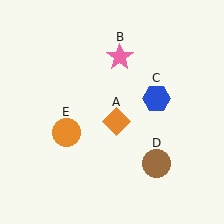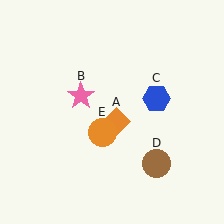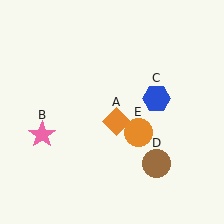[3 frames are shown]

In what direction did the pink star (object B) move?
The pink star (object B) moved down and to the left.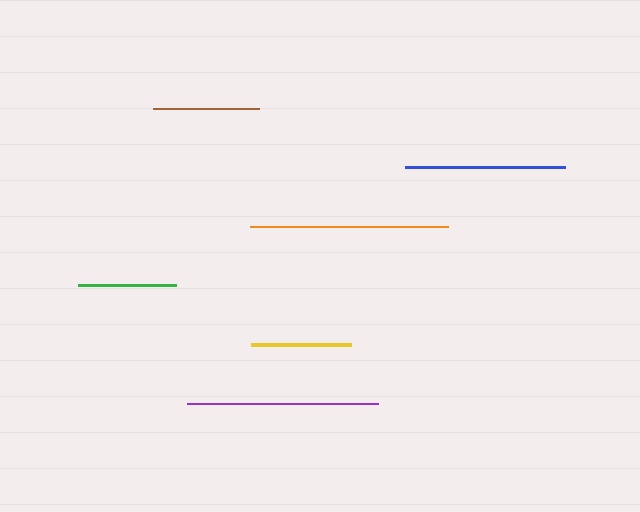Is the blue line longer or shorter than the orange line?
The orange line is longer than the blue line.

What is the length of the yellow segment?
The yellow segment is approximately 99 pixels long.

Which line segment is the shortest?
The green line is the shortest at approximately 97 pixels.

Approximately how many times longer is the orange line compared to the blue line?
The orange line is approximately 1.2 times the length of the blue line.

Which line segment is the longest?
The orange line is the longest at approximately 198 pixels.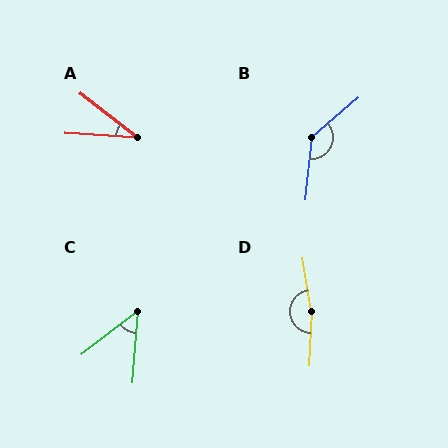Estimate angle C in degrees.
Approximately 48 degrees.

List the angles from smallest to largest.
A (34°), C (48°), B (136°), D (169°).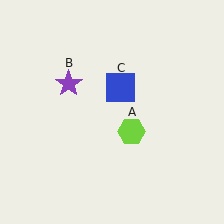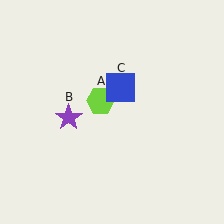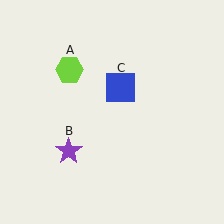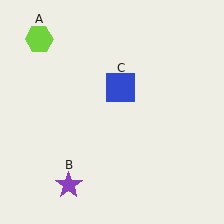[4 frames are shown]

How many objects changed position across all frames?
2 objects changed position: lime hexagon (object A), purple star (object B).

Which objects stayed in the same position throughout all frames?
Blue square (object C) remained stationary.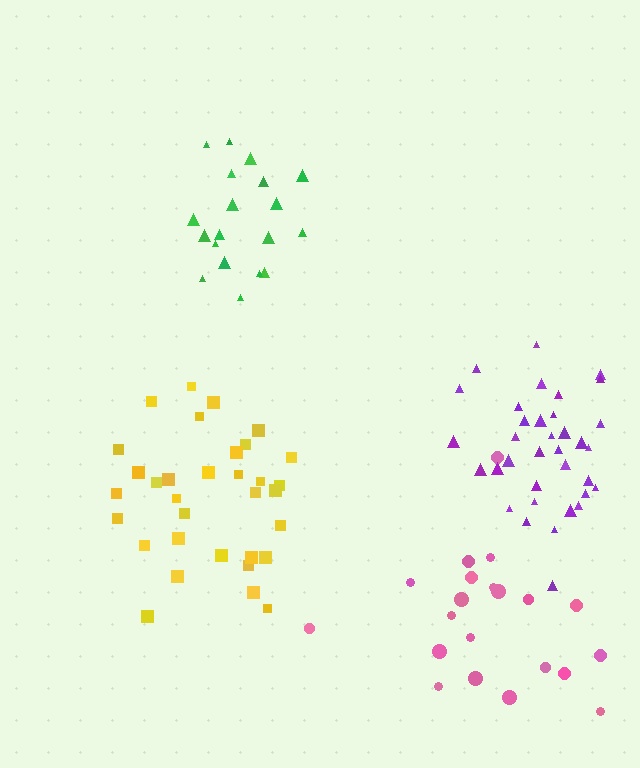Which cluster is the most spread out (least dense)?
Pink.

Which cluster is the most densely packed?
Green.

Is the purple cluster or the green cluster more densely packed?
Green.